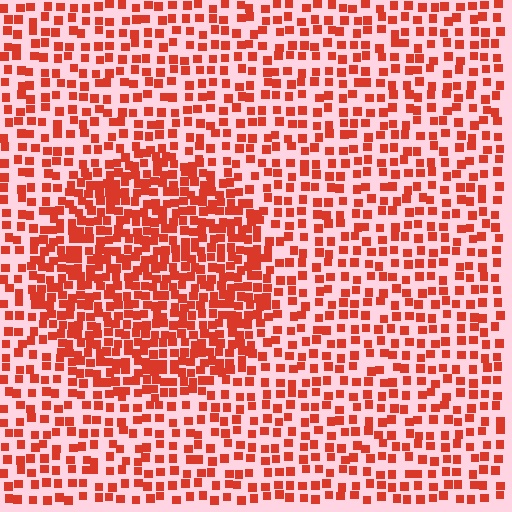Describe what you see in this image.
The image contains small red elements arranged at two different densities. A circle-shaped region is visible where the elements are more densely packed than the surrounding area.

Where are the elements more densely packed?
The elements are more densely packed inside the circle boundary.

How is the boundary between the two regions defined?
The boundary is defined by a change in element density (approximately 1.9x ratio). All elements are the same color, size, and shape.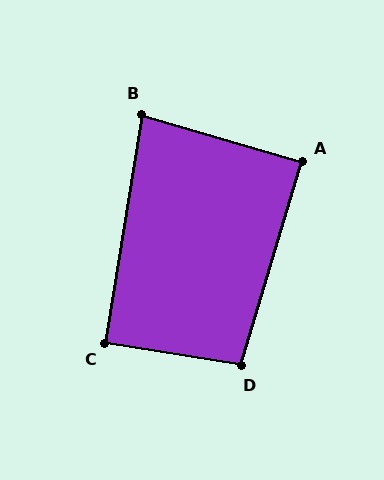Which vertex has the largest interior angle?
D, at approximately 97 degrees.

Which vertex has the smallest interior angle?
B, at approximately 83 degrees.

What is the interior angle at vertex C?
Approximately 90 degrees (approximately right).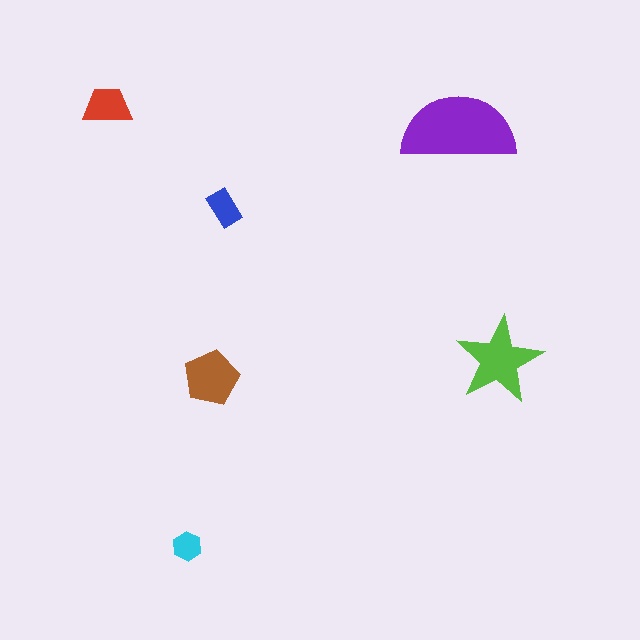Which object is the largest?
The purple semicircle.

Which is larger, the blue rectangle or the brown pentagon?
The brown pentagon.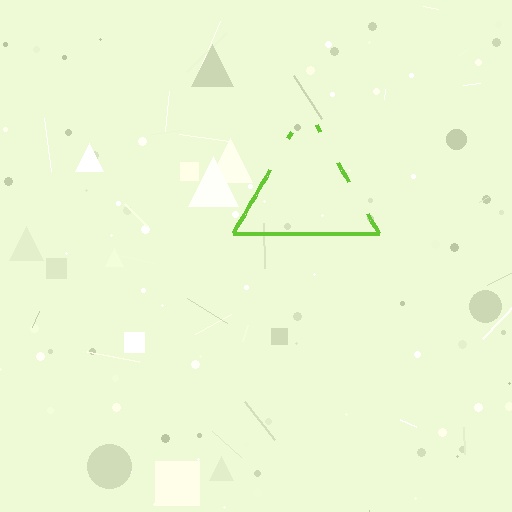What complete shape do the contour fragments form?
The contour fragments form a triangle.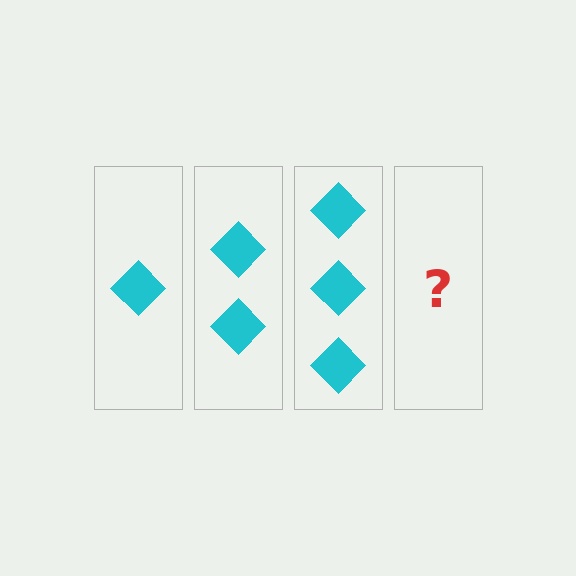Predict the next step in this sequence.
The next step is 4 diamonds.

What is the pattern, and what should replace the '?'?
The pattern is that each step adds one more diamond. The '?' should be 4 diamonds.